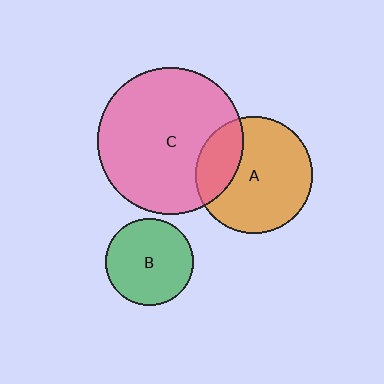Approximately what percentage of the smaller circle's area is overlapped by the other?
Approximately 25%.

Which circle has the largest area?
Circle C (pink).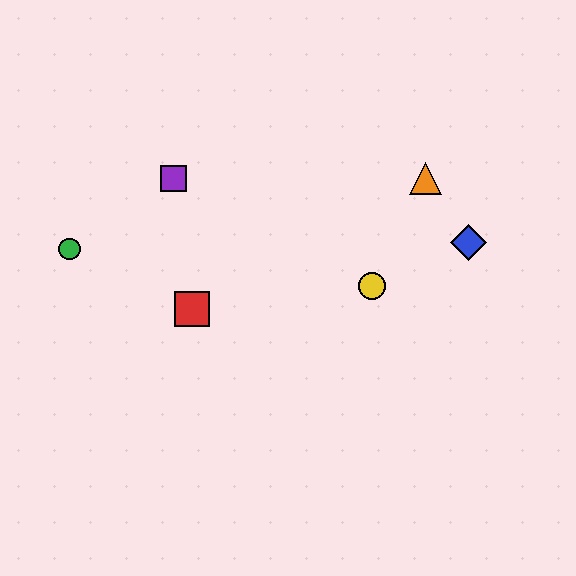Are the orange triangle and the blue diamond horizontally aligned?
No, the orange triangle is at y≈179 and the blue diamond is at y≈242.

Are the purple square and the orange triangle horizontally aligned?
Yes, both are at y≈179.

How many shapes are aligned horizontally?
2 shapes (the purple square, the orange triangle) are aligned horizontally.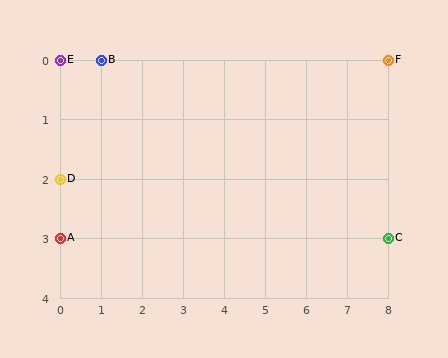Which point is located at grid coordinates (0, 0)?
Point E is at (0, 0).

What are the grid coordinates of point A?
Point A is at grid coordinates (0, 3).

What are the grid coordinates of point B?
Point B is at grid coordinates (1, 0).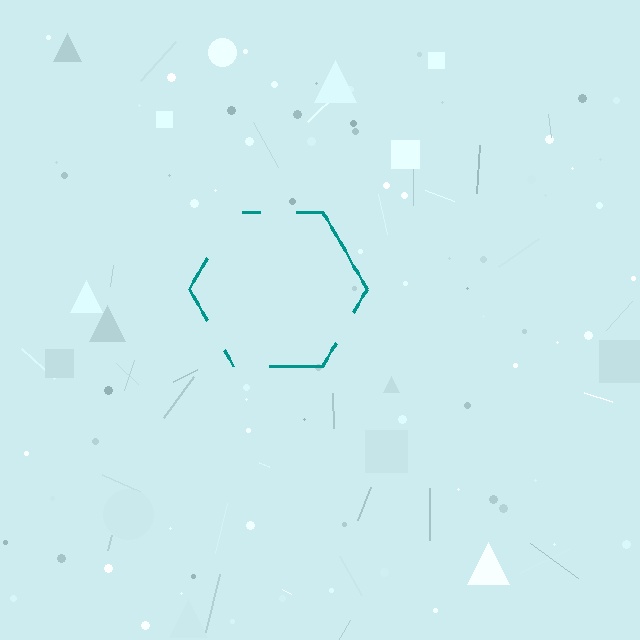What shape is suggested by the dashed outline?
The dashed outline suggests a hexagon.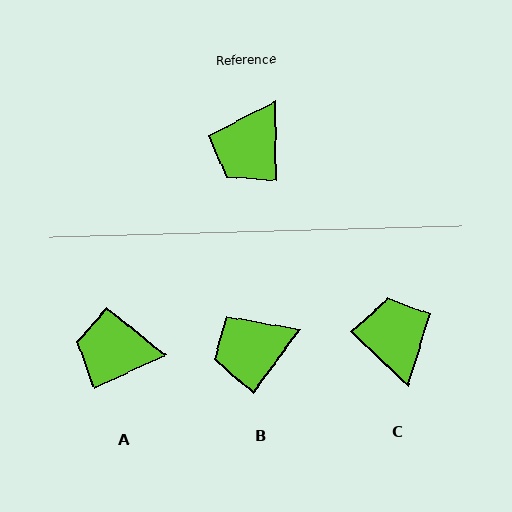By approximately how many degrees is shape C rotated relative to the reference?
Approximately 134 degrees clockwise.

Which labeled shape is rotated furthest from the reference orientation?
C, about 134 degrees away.